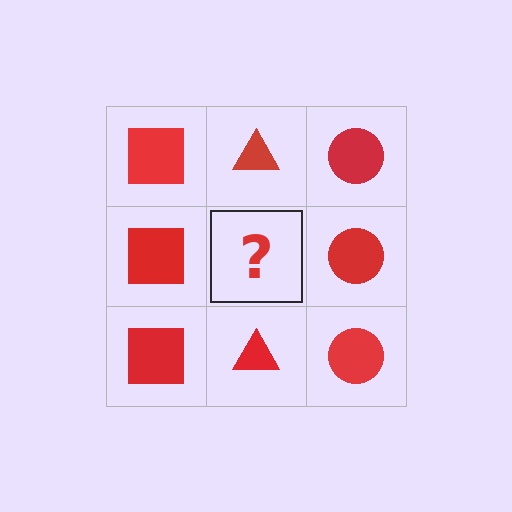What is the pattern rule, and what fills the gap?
The rule is that each column has a consistent shape. The gap should be filled with a red triangle.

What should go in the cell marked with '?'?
The missing cell should contain a red triangle.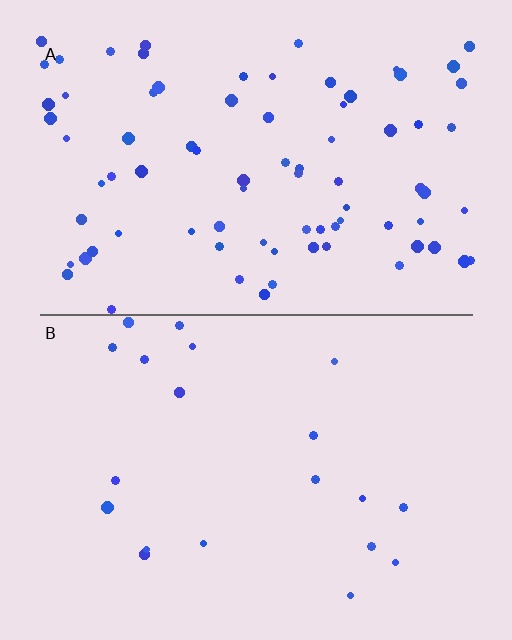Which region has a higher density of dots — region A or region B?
A (the top).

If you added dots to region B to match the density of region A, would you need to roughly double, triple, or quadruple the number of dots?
Approximately quadruple.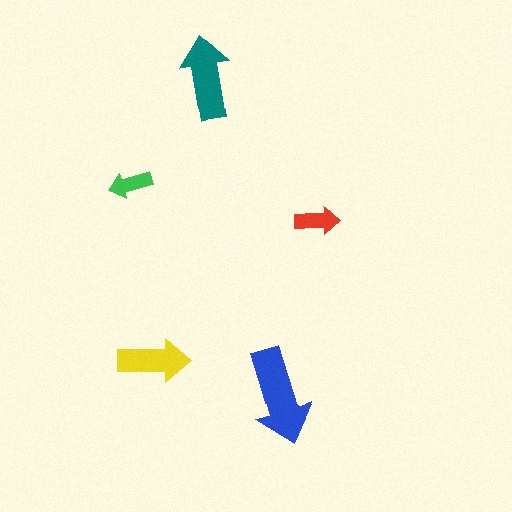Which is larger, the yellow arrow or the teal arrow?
The teal one.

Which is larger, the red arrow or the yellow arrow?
The yellow one.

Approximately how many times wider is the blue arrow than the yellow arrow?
About 1.5 times wider.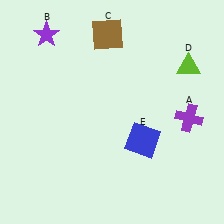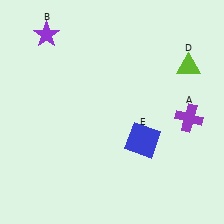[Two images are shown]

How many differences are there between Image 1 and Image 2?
There is 1 difference between the two images.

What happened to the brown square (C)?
The brown square (C) was removed in Image 2. It was in the top-left area of Image 1.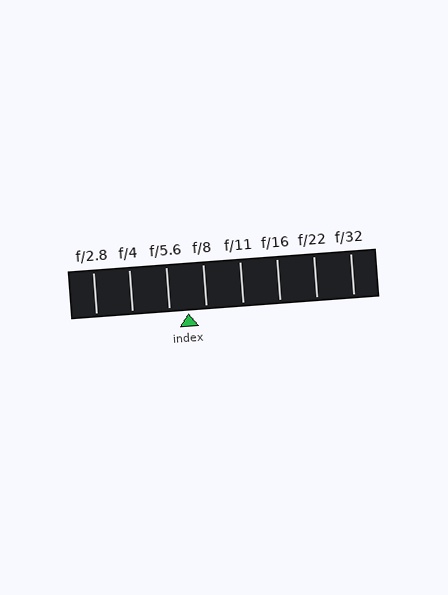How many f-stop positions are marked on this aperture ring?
There are 8 f-stop positions marked.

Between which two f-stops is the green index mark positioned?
The index mark is between f/5.6 and f/8.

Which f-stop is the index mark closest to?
The index mark is closest to f/8.